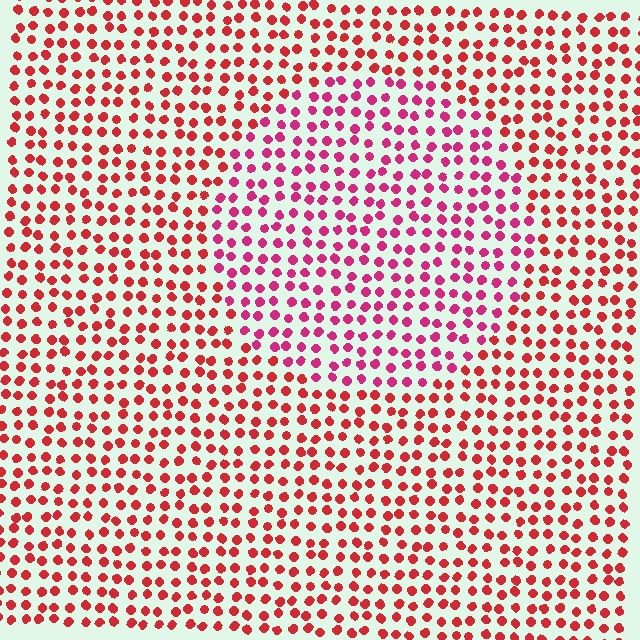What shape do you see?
I see a circle.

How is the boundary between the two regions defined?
The boundary is defined purely by a slight shift in hue (about 28 degrees). Spacing, size, and orientation are identical on both sides.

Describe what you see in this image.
The image is filled with small red elements in a uniform arrangement. A circle-shaped region is visible where the elements are tinted to a slightly different hue, forming a subtle color boundary.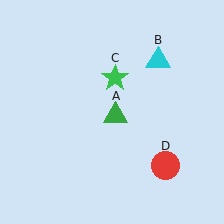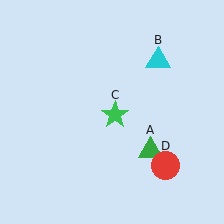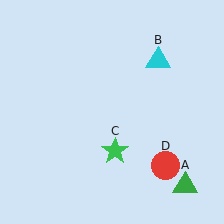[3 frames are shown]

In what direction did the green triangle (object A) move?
The green triangle (object A) moved down and to the right.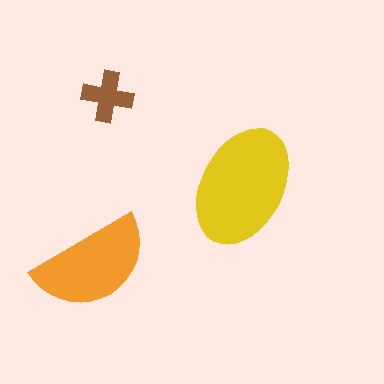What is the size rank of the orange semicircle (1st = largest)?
2nd.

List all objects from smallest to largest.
The brown cross, the orange semicircle, the yellow ellipse.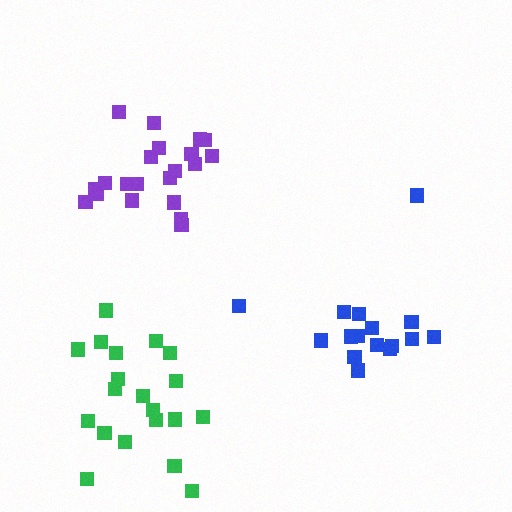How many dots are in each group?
Group 1: 16 dots, Group 2: 21 dots, Group 3: 20 dots (57 total).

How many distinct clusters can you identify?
There are 3 distinct clusters.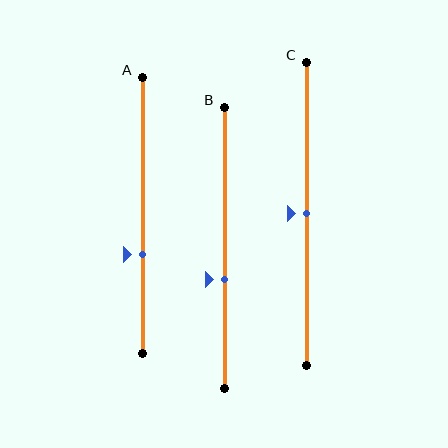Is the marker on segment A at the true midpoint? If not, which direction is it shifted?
No, the marker on segment A is shifted downward by about 14% of the segment length.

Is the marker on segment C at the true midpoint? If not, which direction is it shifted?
Yes, the marker on segment C is at the true midpoint.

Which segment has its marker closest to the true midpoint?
Segment C has its marker closest to the true midpoint.